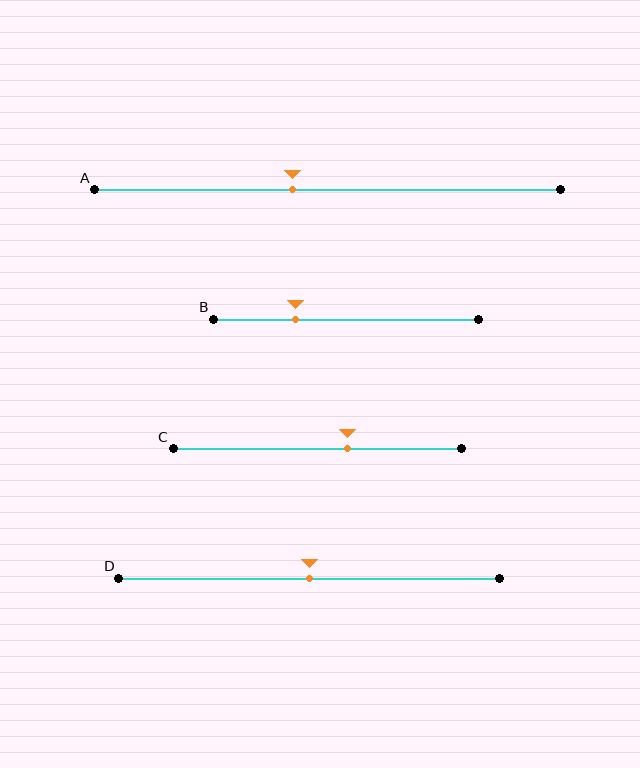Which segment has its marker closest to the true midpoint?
Segment D has its marker closest to the true midpoint.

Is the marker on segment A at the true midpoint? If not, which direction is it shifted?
No, the marker on segment A is shifted to the left by about 7% of the segment length.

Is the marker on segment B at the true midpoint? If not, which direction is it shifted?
No, the marker on segment B is shifted to the left by about 19% of the segment length.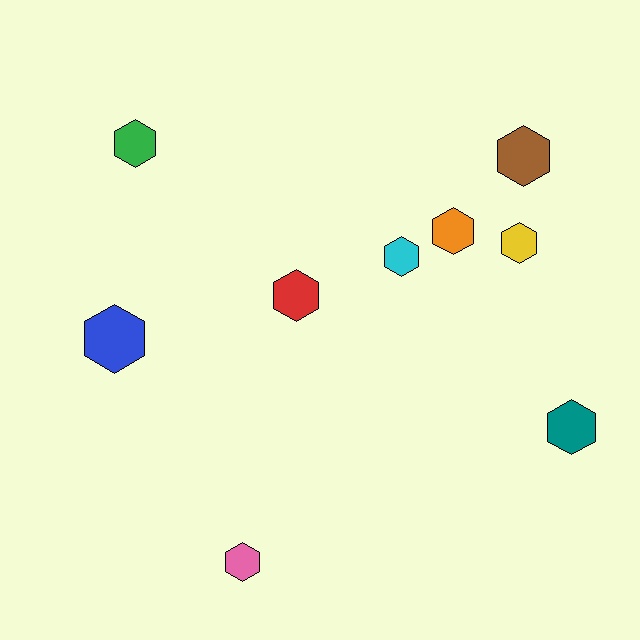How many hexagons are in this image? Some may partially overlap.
There are 9 hexagons.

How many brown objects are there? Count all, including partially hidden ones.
There is 1 brown object.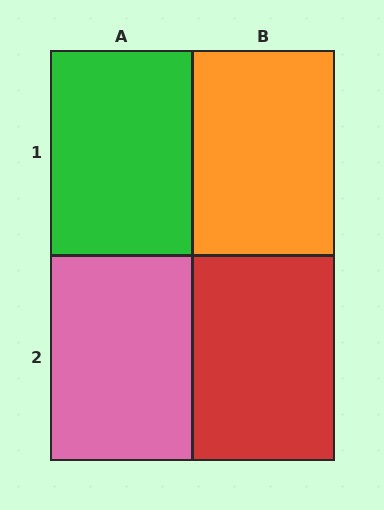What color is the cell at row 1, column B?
Orange.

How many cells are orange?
1 cell is orange.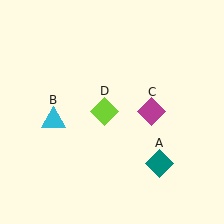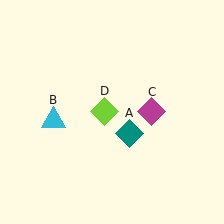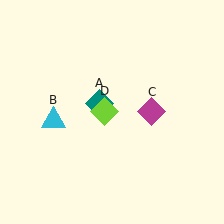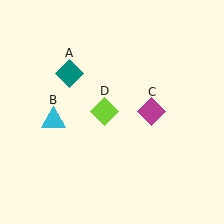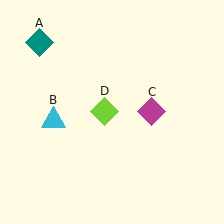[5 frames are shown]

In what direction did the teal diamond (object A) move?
The teal diamond (object A) moved up and to the left.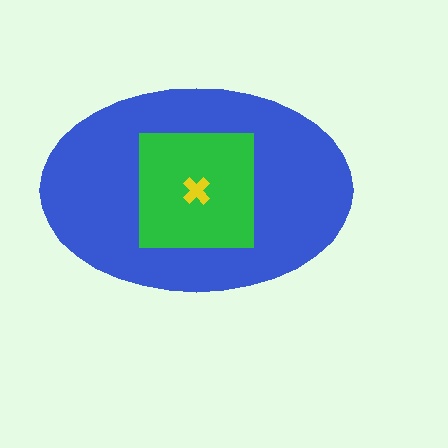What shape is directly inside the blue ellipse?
The green square.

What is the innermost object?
The yellow cross.